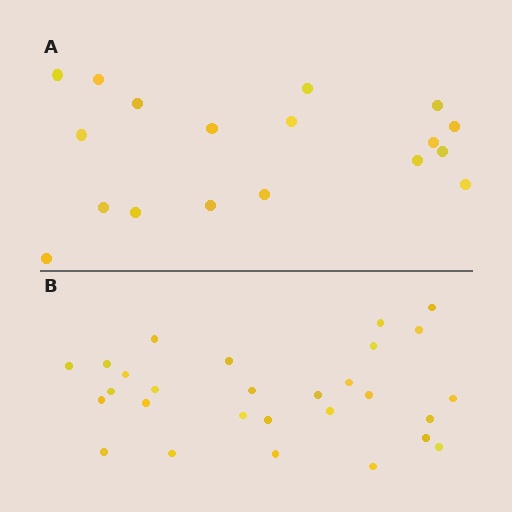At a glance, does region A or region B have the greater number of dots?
Region B (the bottom region) has more dots.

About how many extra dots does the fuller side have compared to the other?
Region B has roughly 10 or so more dots than region A.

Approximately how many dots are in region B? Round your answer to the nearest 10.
About 30 dots. (The exact count is 28, which rounds to 30.)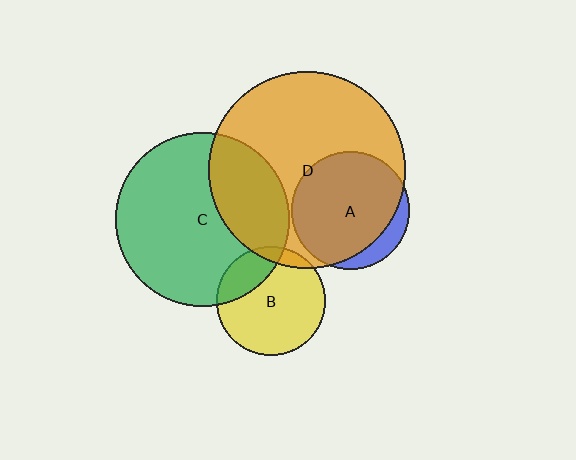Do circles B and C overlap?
Yes.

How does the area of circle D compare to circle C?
Approximately 1.3 times.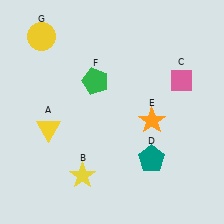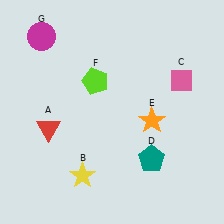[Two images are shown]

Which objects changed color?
A changed from yellow to red. F changed from green to lime. G changed from yellow to magenta.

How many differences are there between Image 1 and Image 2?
There are 3 differences between the two images.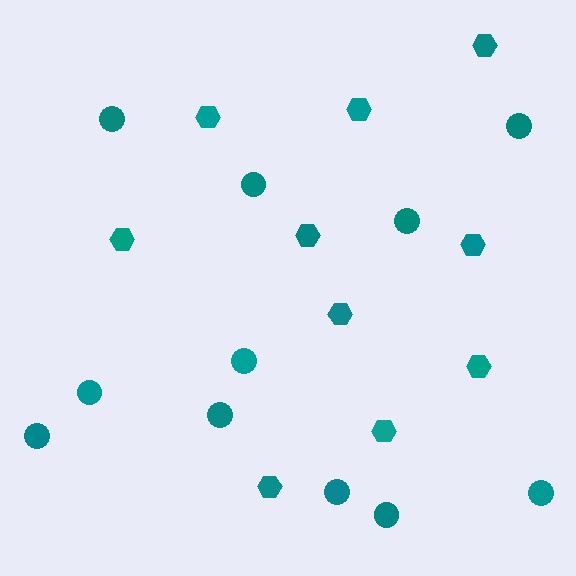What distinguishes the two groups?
There are 2 groups: one group of hexagons (10) and one group of circles (11).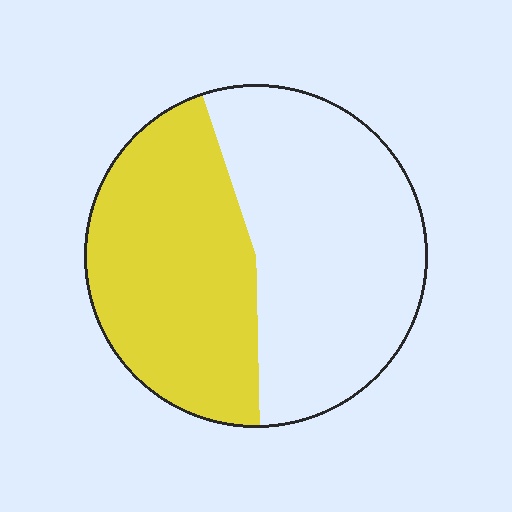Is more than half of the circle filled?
No.